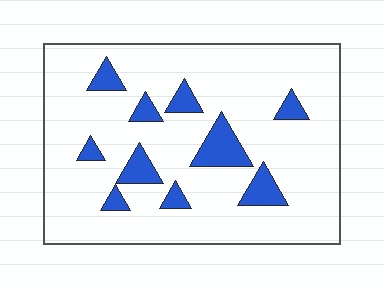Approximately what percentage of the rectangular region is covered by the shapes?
Approximately 15%.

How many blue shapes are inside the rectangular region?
10.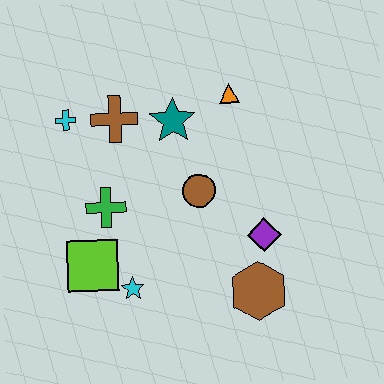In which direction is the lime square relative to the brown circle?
The lime square is to the left of the brown circle.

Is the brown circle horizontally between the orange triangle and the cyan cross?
Yes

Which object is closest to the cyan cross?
The brown cross is closest to the cyan cross.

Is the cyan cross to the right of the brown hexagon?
No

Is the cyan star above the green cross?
No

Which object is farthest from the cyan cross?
The brown hexagon is farthest from the cyan cross.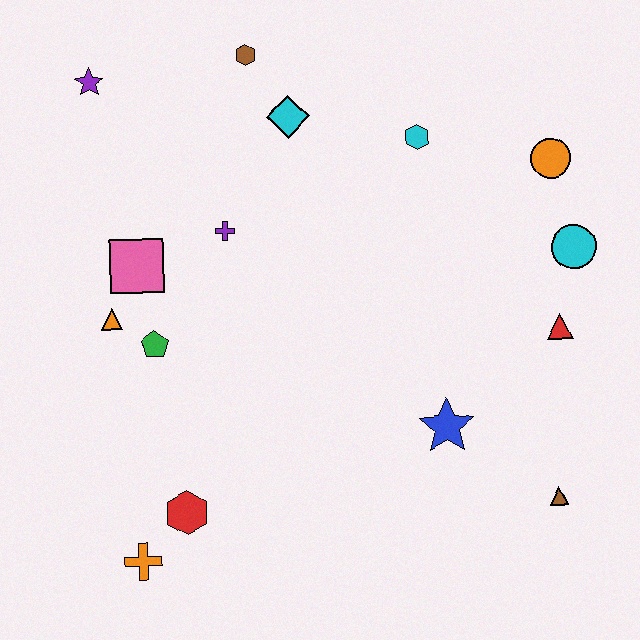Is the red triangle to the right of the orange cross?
Yes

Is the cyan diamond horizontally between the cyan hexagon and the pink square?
Yes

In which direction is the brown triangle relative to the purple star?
The brown triangle is to the right of the purple star.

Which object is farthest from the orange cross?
The orange circle is farthest from the orange cross.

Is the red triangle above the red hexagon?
Yes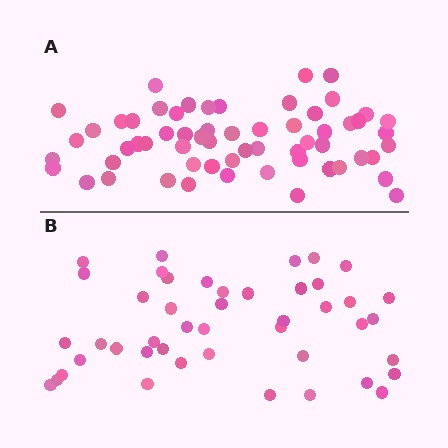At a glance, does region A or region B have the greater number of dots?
Region A (the top region) has more dots.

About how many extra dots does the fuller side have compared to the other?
Region A has approximately 15 more dots than region B.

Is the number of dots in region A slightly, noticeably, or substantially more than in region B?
Region A has noticeably more, but not dramatically so. The ratio is roughly 1.3 to 1.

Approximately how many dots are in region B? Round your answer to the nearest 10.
About 40 dots. (The exact count is 45, which rounds to 40.)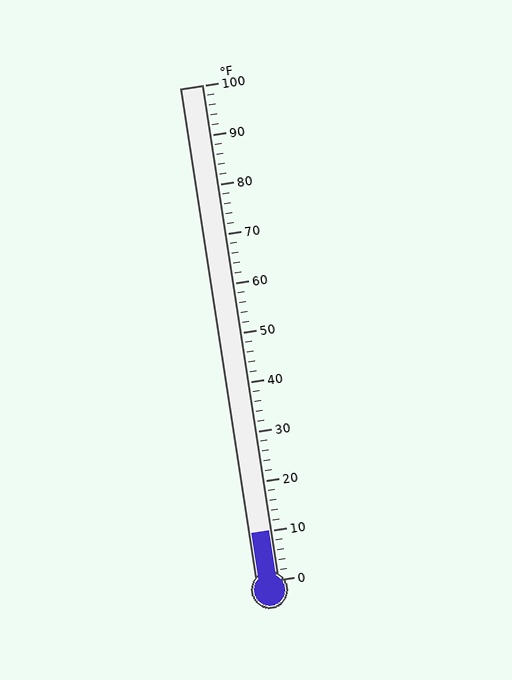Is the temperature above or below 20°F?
The temperature is below 20°F.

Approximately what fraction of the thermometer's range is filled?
The thermometer is filled to approximately 10% of its range.